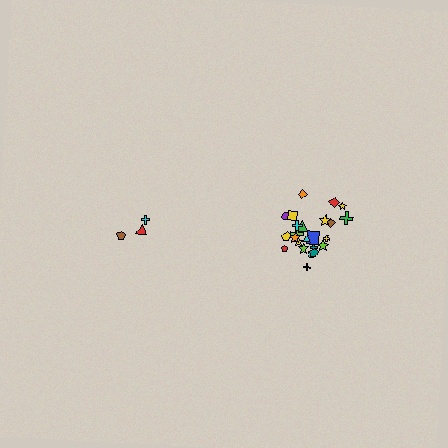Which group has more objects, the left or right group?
The right group.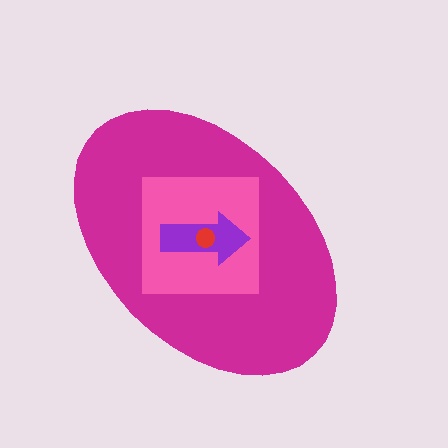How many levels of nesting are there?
4.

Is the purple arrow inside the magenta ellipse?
Yes.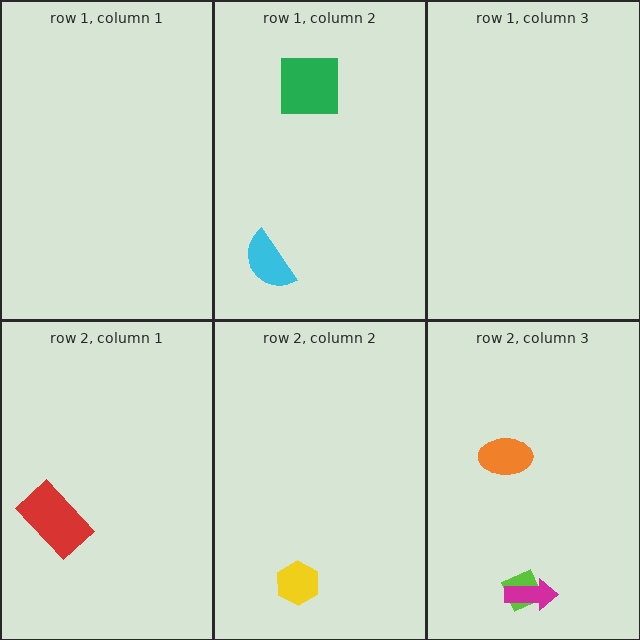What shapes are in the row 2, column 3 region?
The orange ellipse, the lime diamond, the magenta arrow.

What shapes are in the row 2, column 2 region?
The yellow hexagon.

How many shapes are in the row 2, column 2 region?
1.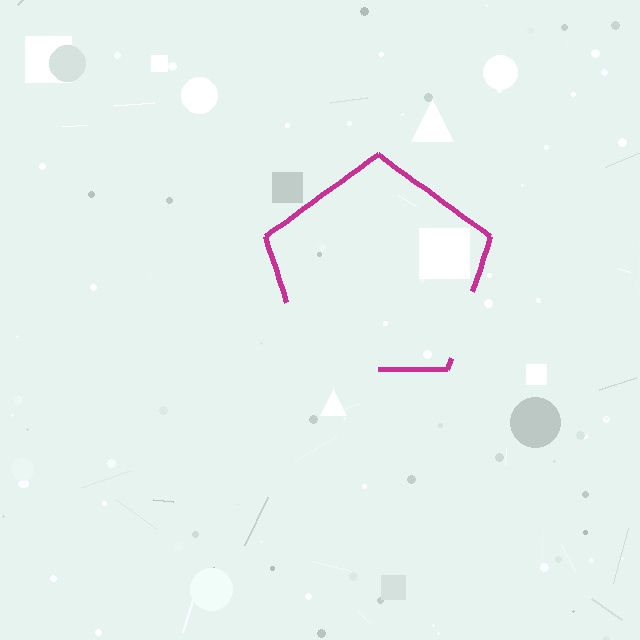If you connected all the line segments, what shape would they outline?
They would outline a pentagon.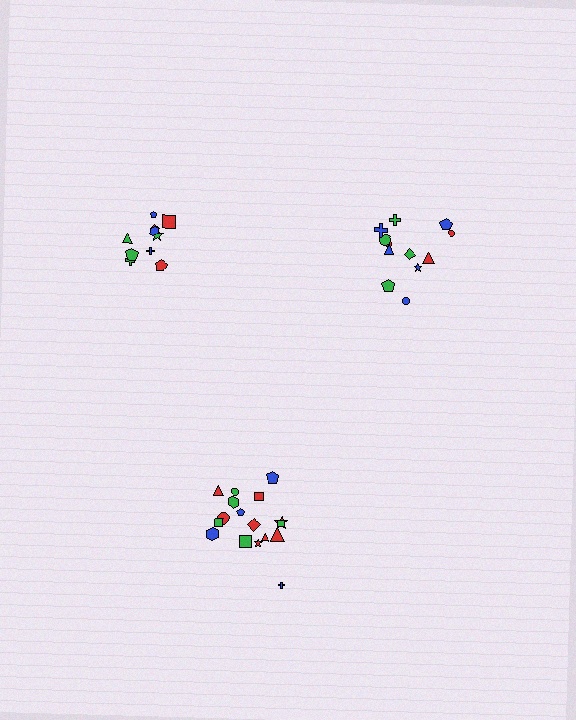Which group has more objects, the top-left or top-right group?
The top-right group.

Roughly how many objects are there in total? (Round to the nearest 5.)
Roughly 40 objects in total.